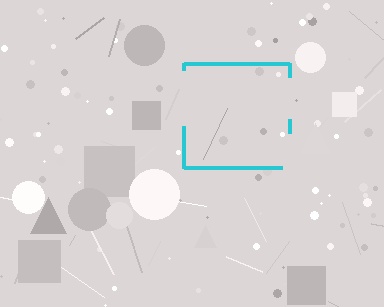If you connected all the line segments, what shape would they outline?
They would outline a square.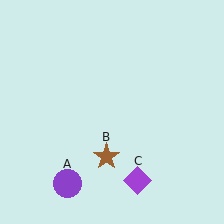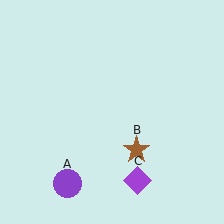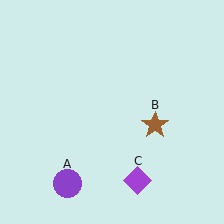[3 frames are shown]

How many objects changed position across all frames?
1 object changed position: brown star (object B).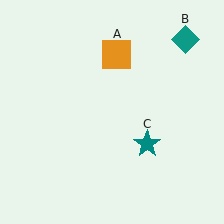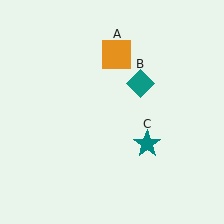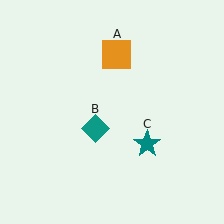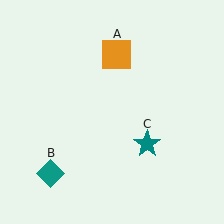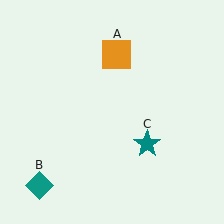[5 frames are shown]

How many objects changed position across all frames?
1 object changed position: teal diamond (object B).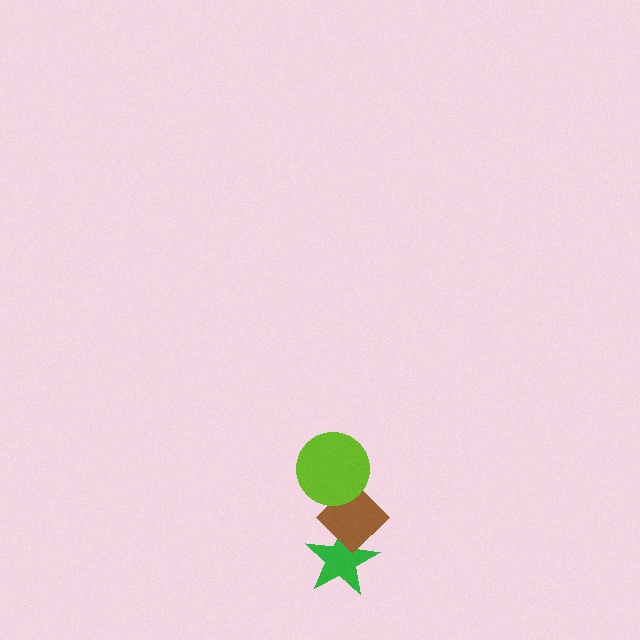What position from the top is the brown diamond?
The brown diamond is 2nd from the top.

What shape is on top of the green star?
The brown diamond is on top of the green star.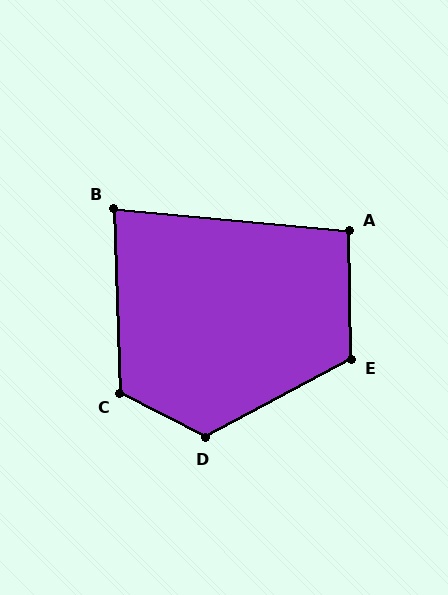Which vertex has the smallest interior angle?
B, at approximately 83 degrees.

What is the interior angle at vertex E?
Approximately 117 degrees (obtuse).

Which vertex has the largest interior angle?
D, at approximately 124 degrees.